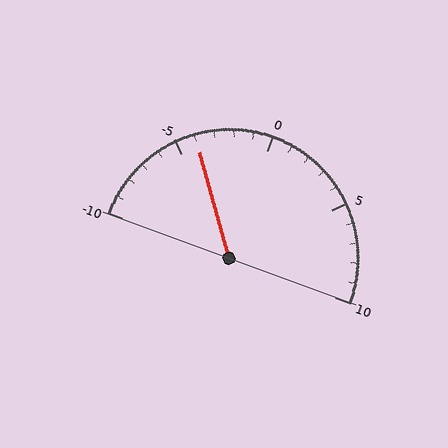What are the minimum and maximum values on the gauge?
The gauge ranges from -10 to 10.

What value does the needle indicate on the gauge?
The needle indicates approximately -4.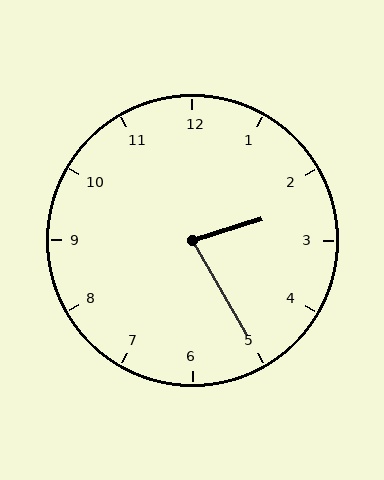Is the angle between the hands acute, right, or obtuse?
It is acute.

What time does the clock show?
2:25.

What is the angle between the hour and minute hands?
Approximately 78 degrees.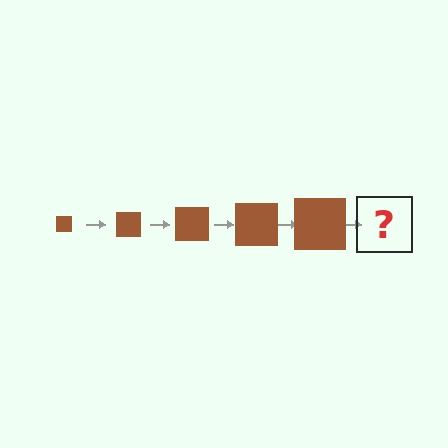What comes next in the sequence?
The next element should be a brown square, larger than the previous one.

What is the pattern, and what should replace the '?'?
The pattern is that the square gets progressively larger each step. The '?' should be a brown square, larger than the previous one.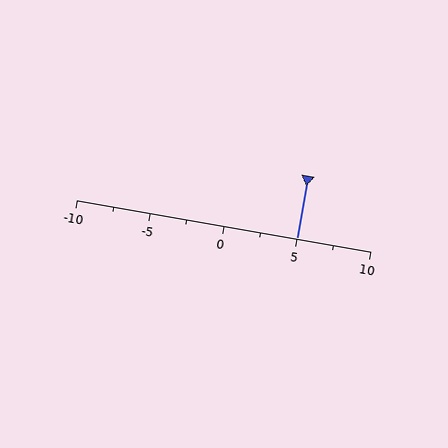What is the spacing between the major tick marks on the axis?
The major ticks are spaced 5 apart.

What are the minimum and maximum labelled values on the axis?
The axis runs from -10 to 10.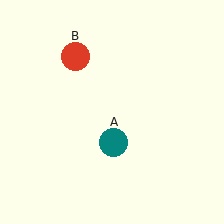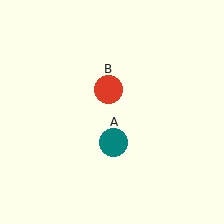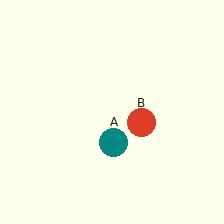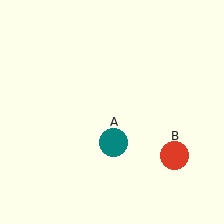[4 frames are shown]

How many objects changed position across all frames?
1 object changed position: red circle (object B).